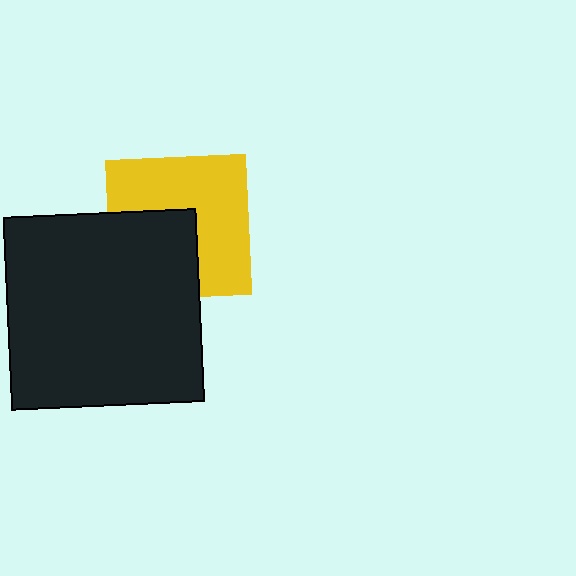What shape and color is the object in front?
The object in front is a black square.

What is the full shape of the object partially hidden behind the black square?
The partially hidden object is a yellow square.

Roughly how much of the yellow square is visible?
About half of it is visible (roughly 60%).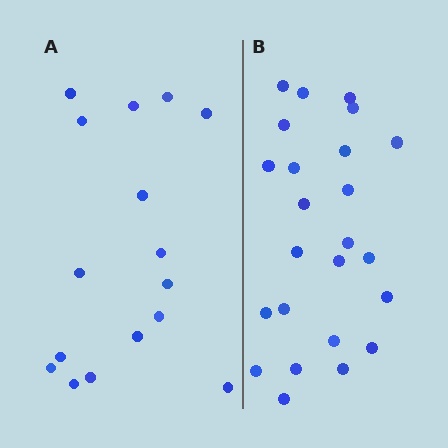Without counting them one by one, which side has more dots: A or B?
Region B (the right region) has more dots.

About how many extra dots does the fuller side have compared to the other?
Region B has roughly 8 or so more dots than region A.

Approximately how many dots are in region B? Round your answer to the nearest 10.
About 20 dots. (The exact count is 24, which rounds to 20.)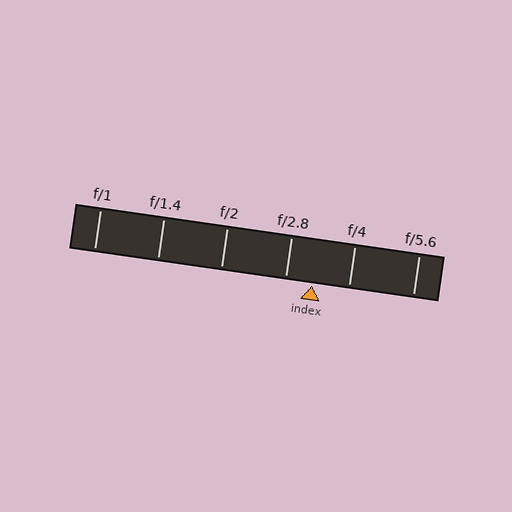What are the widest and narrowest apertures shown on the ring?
The widest aperture shown is f/1 and the narrowest is f/5.6.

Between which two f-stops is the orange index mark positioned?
The index mark is between f/2.8 and f/4.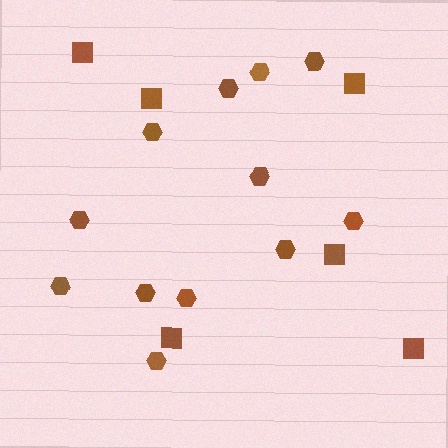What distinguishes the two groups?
There are 2 groups: one group of squares (6) and one group of hexagons (12).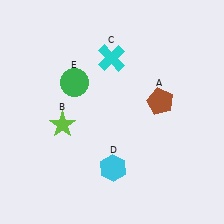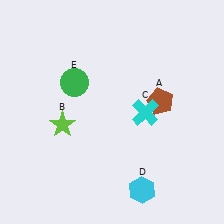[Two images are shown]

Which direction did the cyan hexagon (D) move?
The cyan hexagon (D) moved right.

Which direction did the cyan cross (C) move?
The cyan cross (C) moved down.